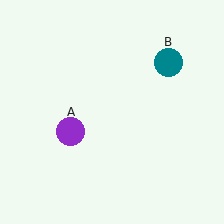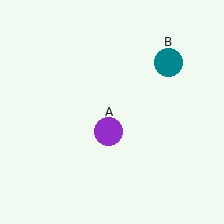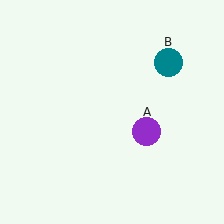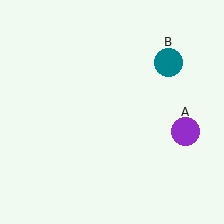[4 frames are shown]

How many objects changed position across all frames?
1 object changed position: purple circle (object A).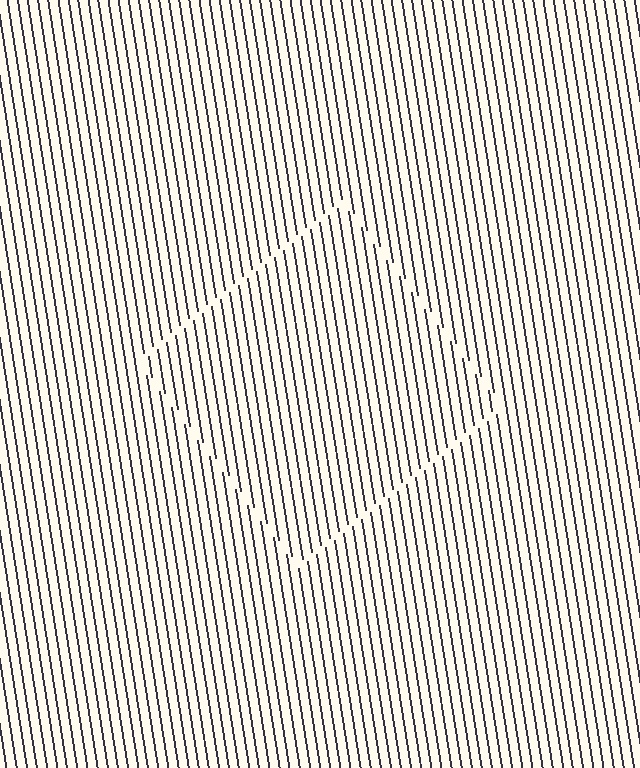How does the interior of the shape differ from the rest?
The interior of the shape contains the same grating, shifted by half a period — the contour is defined by the phase discontinuity where line-ends from the inner and outer gratings abut.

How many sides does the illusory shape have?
4 sides — the line-ends trace a square.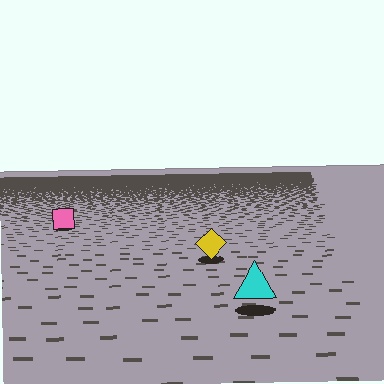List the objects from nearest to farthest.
From nearest to farthest: the cyan triangle, the yellow diamond, the pink square.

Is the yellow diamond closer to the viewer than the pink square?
Yes. The yellow diamond is closer — you can tell from the texture gradient: the ground texture is coarser near it.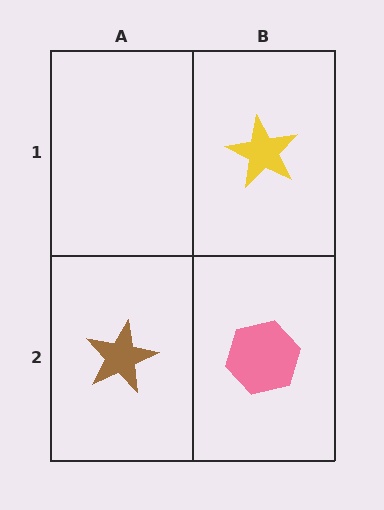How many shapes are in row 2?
2 shapes.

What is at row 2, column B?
A pink hexagon.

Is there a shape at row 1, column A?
No, that cell is empty.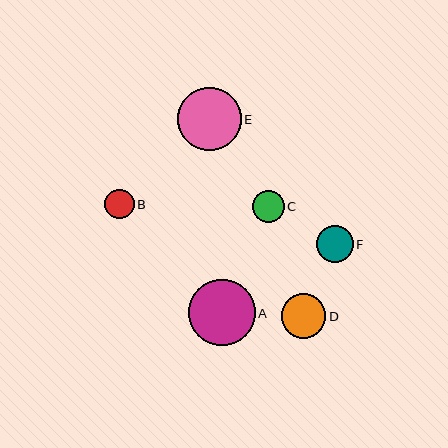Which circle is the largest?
Circle A is the largest with a size of approximately 66 pixels.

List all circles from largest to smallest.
From largest to smallest: A, E, D, F, C, B.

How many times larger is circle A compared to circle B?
Circle A is approximately 2.2 times the size of circle B.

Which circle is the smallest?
Circle B is the smallest with a size of approximately 30 pixels.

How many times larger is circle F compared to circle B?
Circle F is approximately 1.2 times the size of circle B.